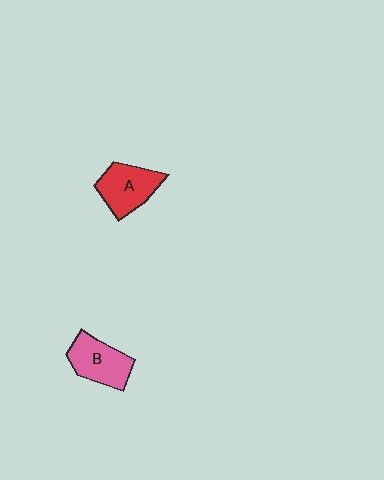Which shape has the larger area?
Shape A (red).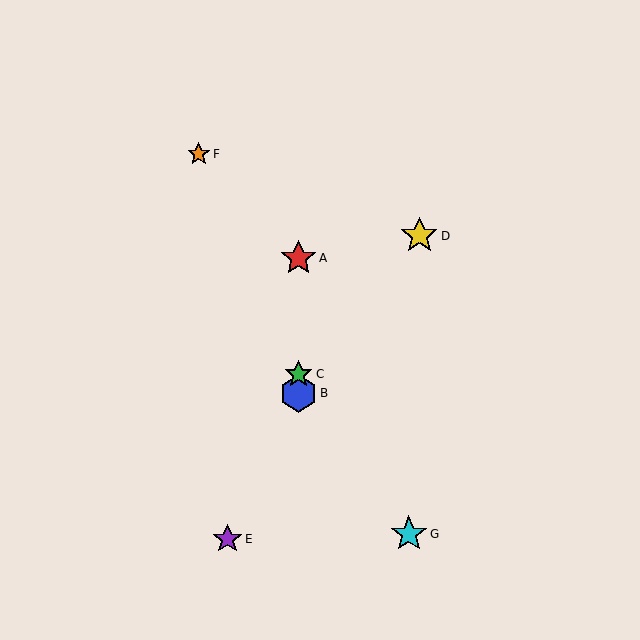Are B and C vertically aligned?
Yes, both are at x≈299.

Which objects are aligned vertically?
Objects A, B, C are aligned vertically.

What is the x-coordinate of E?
Object E is at x≈227.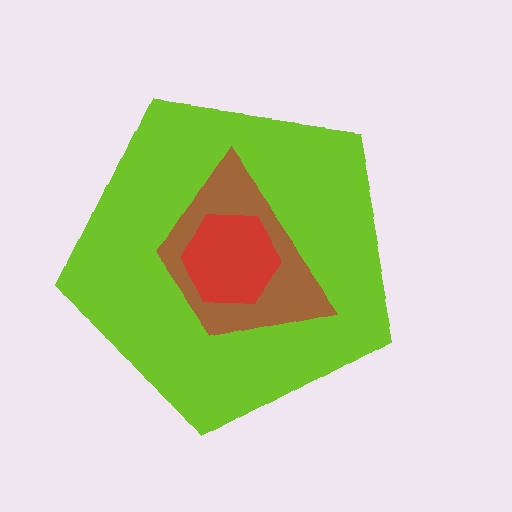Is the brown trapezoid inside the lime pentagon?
Yes.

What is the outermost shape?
The lime pentagon.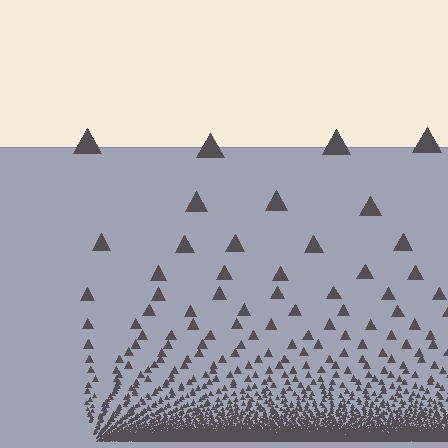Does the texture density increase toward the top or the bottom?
Density increases toward the bottom.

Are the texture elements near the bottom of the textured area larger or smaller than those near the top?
Smaller. The gradient is inverted — elements near the bottom are smaller and denser.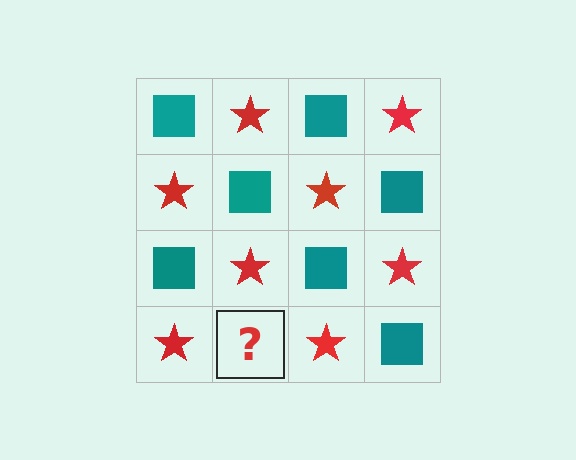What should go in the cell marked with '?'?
The missing cell should contain a teal square.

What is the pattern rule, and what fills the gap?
The rule is that it alternates teal square and red star in a checkerboard pattern. The gap should be filled with a teal square.